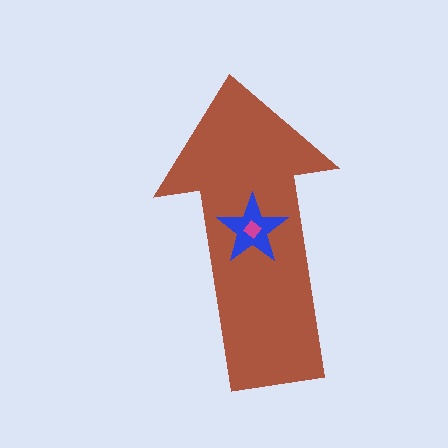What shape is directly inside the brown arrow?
The blue star.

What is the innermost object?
The magenta diamond.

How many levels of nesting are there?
3.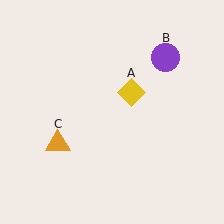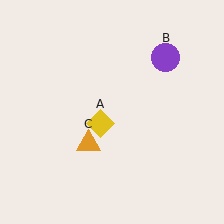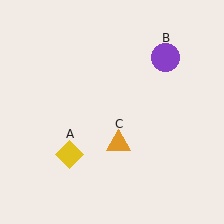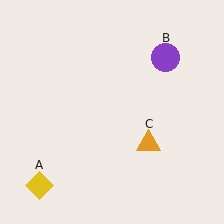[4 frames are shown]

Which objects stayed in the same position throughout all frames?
Purple circle (object B) remained stationary.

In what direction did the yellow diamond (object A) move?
The yellow diamond (object A) moved down and to the left.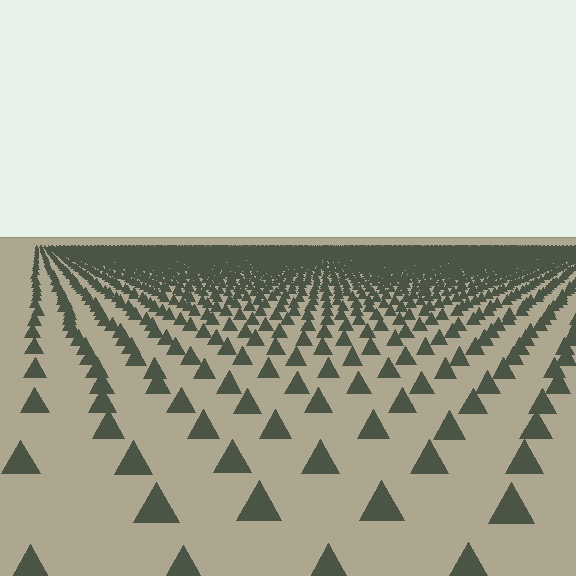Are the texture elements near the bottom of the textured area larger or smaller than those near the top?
Larger. Near the bottom, elements are closer to the viewer and appear at a bigger on-screen size.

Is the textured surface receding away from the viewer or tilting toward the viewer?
The surface is receding away from the viewer. Texture elements get smaller and denser toward the top.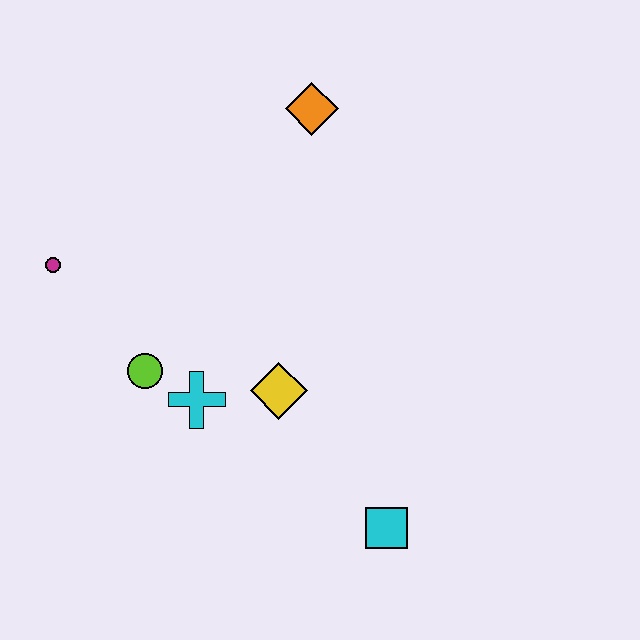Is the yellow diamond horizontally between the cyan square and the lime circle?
Yes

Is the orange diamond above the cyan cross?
Yes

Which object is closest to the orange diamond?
The yellow diamond is closest to the orange diamond.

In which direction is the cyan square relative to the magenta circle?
The cyan square is to the right of the magenta circle.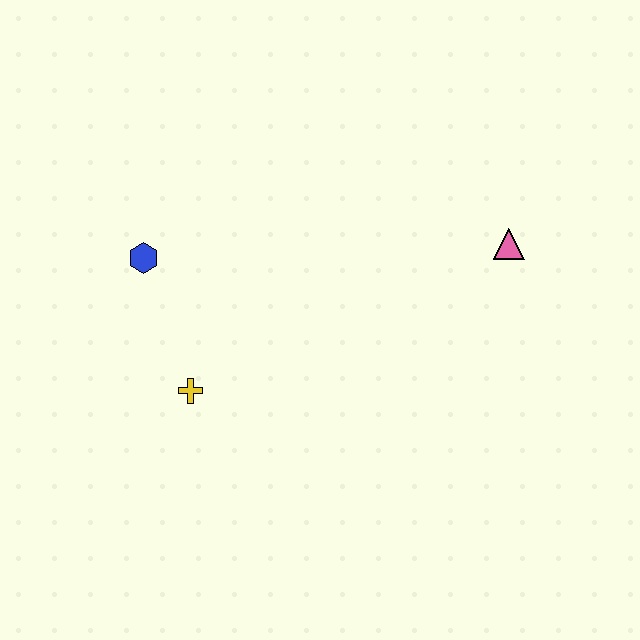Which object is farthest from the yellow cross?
The pink triangle is farthest from the yellow cross.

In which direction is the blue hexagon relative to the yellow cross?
The blue hexagon is above the yellow cross.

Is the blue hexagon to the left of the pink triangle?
Yes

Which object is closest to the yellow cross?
The blue hexagon is closest to the yellow cross.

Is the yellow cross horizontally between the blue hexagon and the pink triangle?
Yes